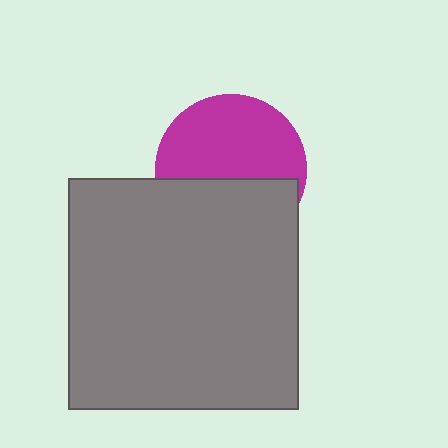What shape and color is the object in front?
The object in front is a gray square.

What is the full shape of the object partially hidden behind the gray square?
The partially hidden object is a magenta circle.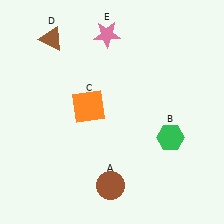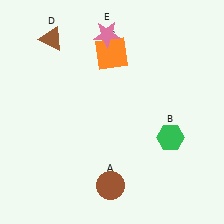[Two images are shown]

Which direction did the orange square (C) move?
The orange square (C) moved up.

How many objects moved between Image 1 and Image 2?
1 object moved between the two images.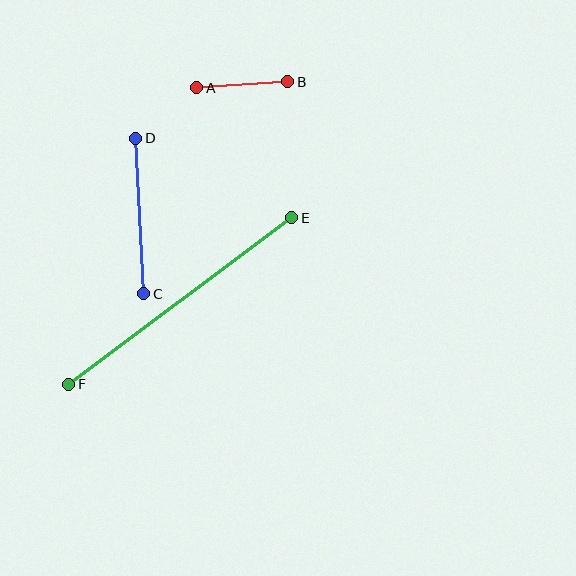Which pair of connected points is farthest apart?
Points E and F are farthest apart.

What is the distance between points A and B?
The distance is approximately 91 pixels.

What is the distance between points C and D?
The distance is approximately 156 pixels.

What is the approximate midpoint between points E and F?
The midpoint is at approximately (180, 301) pixels.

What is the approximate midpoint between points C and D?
The midpoint is at approximately (140, 216) pixels.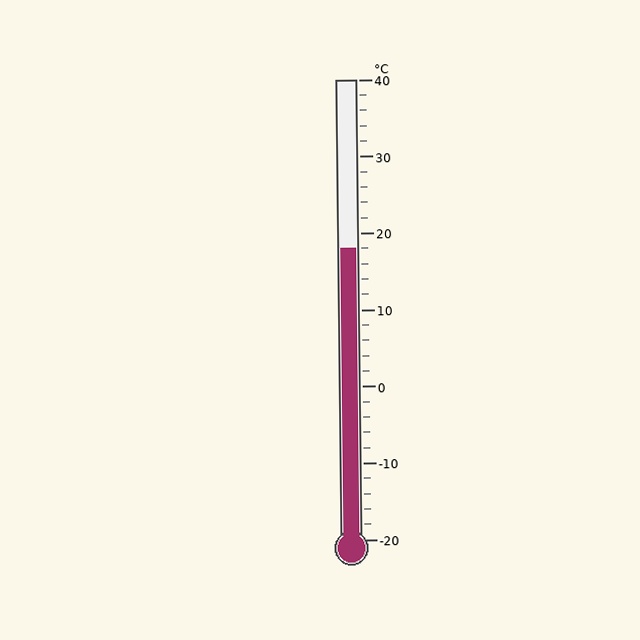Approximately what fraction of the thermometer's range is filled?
The thermometer is filled to approximately 65% of its range.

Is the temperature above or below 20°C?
The temperature is below 20°C.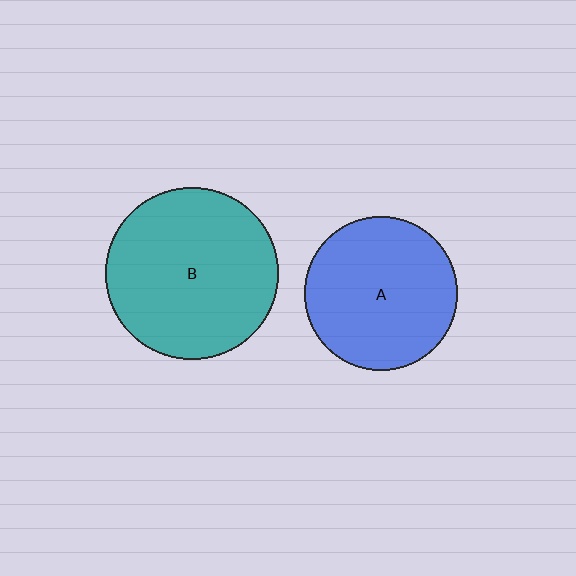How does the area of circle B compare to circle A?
Approximately 1.3 times.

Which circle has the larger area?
Circle B (teal).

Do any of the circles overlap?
No, none of the circles overlap.